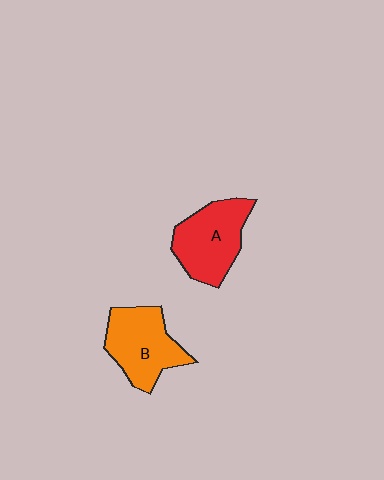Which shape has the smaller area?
Shape B (orange).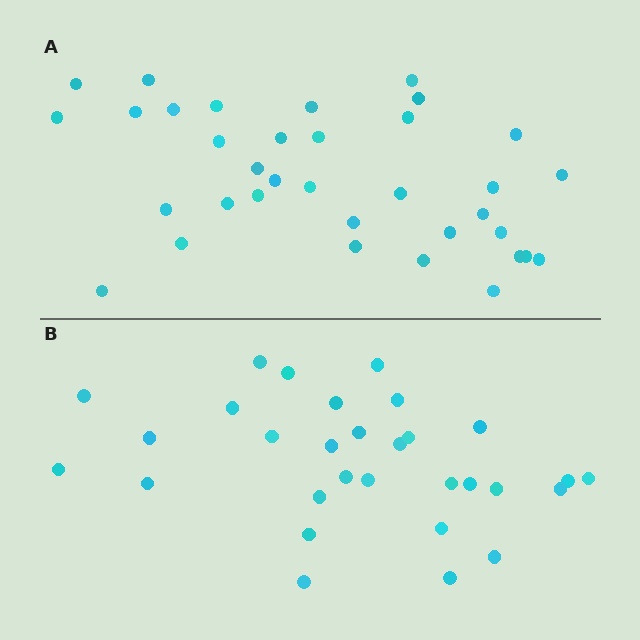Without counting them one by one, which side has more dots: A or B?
Region A (the top region) has more dots.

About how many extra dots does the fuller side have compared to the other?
Region A has about 5 more dots than region B.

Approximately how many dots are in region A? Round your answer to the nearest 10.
About 40 dots. (The exact count is 35, which rounds to 40.)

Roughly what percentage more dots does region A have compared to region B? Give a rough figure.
About 15% more.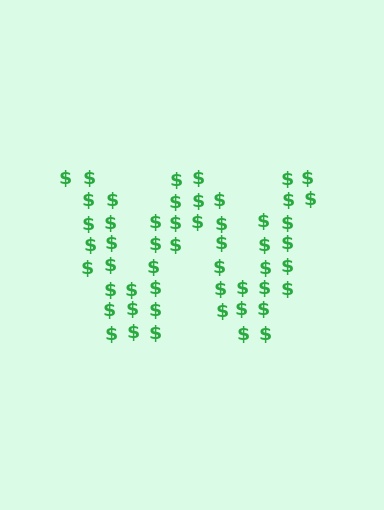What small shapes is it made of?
It is made of small dollar signs.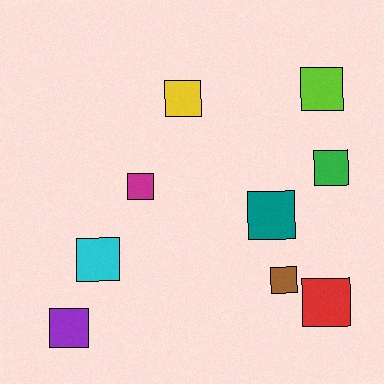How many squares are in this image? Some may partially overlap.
There are 9 squares.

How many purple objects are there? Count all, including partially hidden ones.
There is 1 purple object.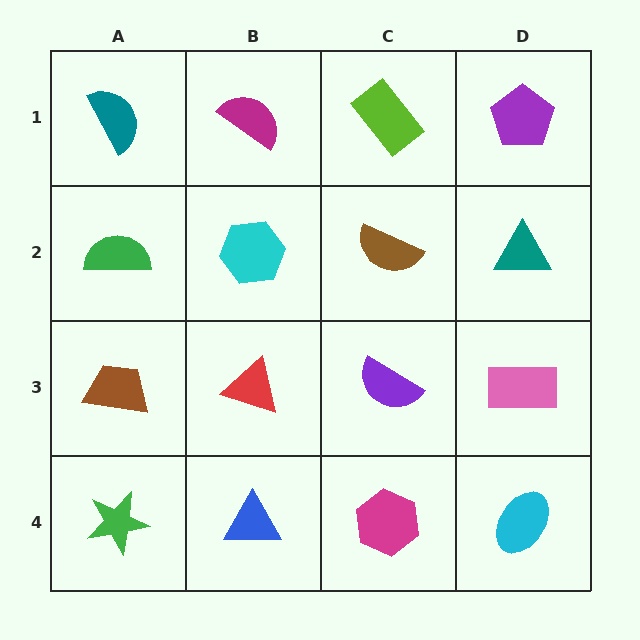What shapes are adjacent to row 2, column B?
A magenta semicircle (row 1, column B), a red triangle (row 3, column B), a green semicircle (row 2, column A), a brown semicircle (row 2, column C).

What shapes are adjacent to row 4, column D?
A pink rectangle (row 3, column D), a magenta hexagon (row 4, column C).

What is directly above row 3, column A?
A green semicircle.